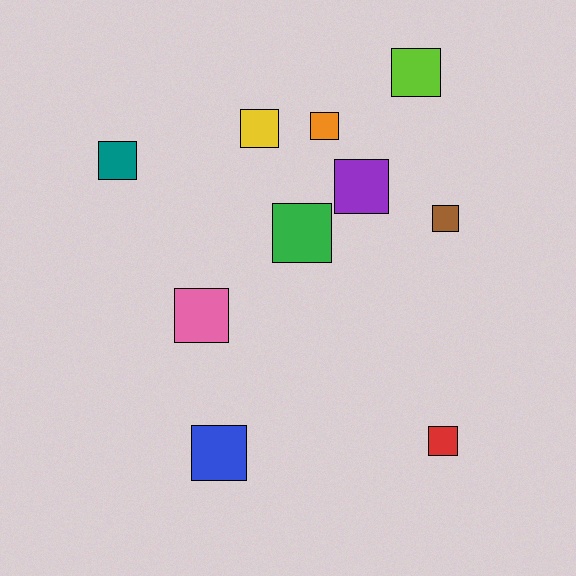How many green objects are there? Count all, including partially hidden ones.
There is 1 green object.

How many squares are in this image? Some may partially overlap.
There are 10 squares.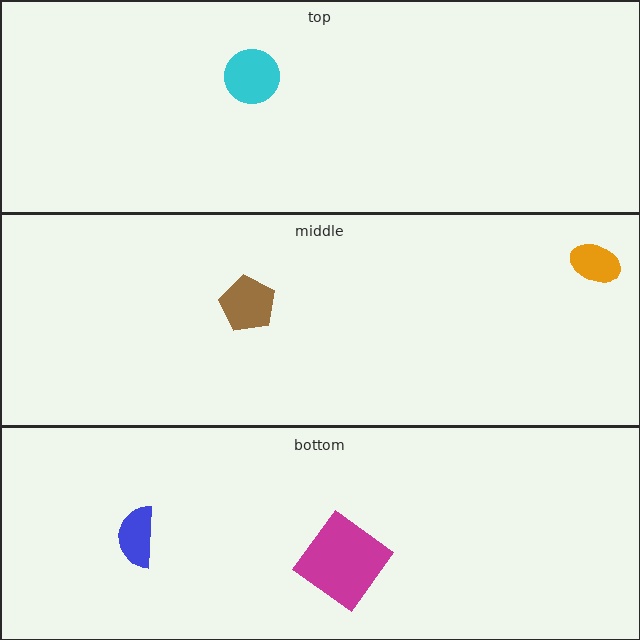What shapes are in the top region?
The cyan circle.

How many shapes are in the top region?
1.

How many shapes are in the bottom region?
2.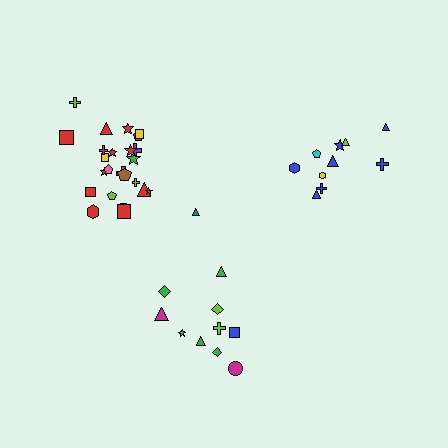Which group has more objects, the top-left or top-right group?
The top-left group.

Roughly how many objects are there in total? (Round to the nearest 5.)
Roughly 45 objects in total.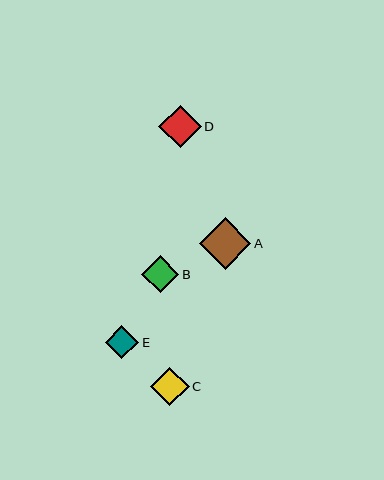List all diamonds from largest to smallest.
From largest to smallest: A, D, C, B, E.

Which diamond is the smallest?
Diamond E is the smallest with a size of approximately 34 pixels.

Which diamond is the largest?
Diamond A is the largest with a size of approximately 51 pixels.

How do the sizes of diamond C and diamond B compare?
Diamond C and diamond B are approximately the same size.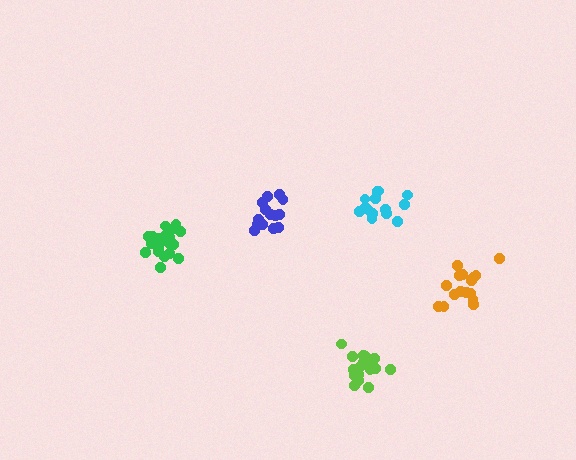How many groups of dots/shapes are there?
There are 5 groups.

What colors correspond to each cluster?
The clusters are colored: cyan, lime, green, blue, orange.